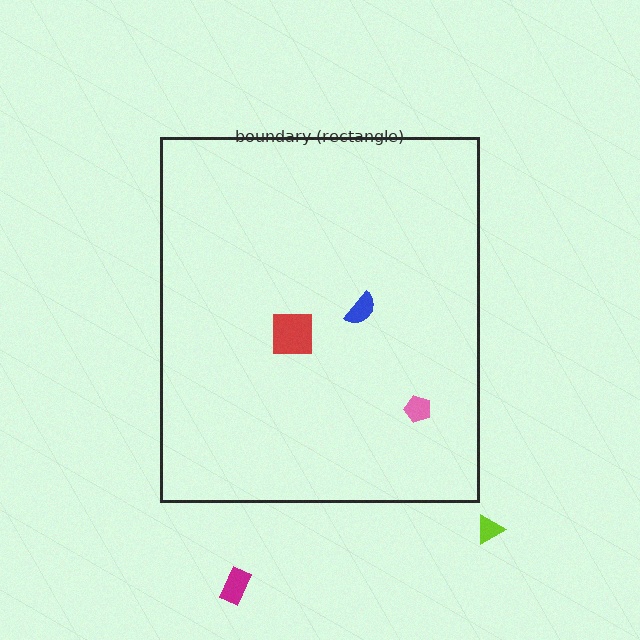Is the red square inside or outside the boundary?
Inside.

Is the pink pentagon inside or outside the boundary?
Inside.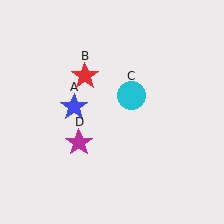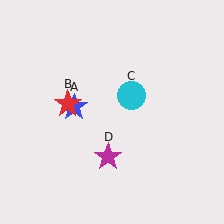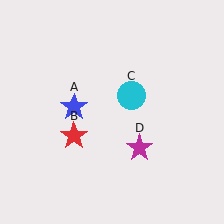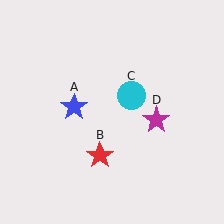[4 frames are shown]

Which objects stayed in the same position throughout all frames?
Blue star (object A) and cyan circle (object C) remained stationary.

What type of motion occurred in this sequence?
The red star (object B), magenta star (object D) rotated counterclockwise around the center of the scene.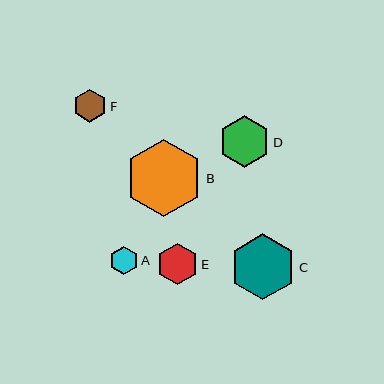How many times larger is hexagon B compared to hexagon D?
Hexagon B is approximately 1.5 times the size of hexagon D.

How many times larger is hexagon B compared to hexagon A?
Hexagon B is approximately 2.7 times the size of hexagon A.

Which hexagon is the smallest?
Hexagon A is the smallest with a size of approximately 28 pixels.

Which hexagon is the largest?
Hexagon B is the largest with a size of approximately 77 pixels.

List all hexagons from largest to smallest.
From largest to smallest: B, C, D, E, F, A.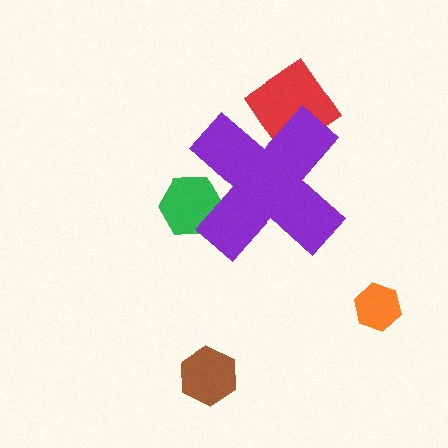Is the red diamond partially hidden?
Yes, the red diamond is partially hidden behind the purple cross.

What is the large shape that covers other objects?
A purple cross.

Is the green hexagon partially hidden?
Yes, the green hexagon is partially hidden behind the purple cross.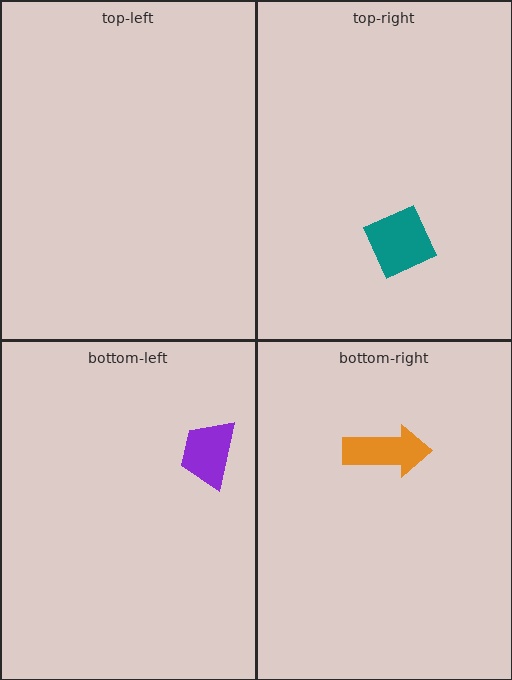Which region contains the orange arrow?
The bottom-right region.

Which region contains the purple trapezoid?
The bottom-left region.